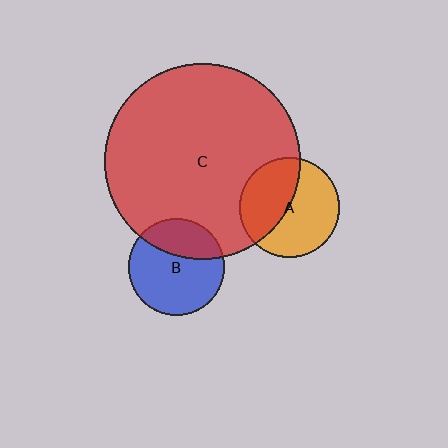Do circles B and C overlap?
Yes.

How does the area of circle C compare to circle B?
Approximately 4.2 times.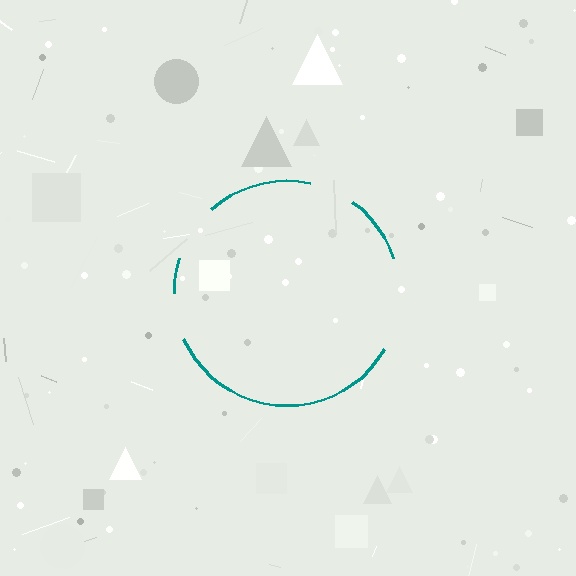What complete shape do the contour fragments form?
The contour fragments form a circle.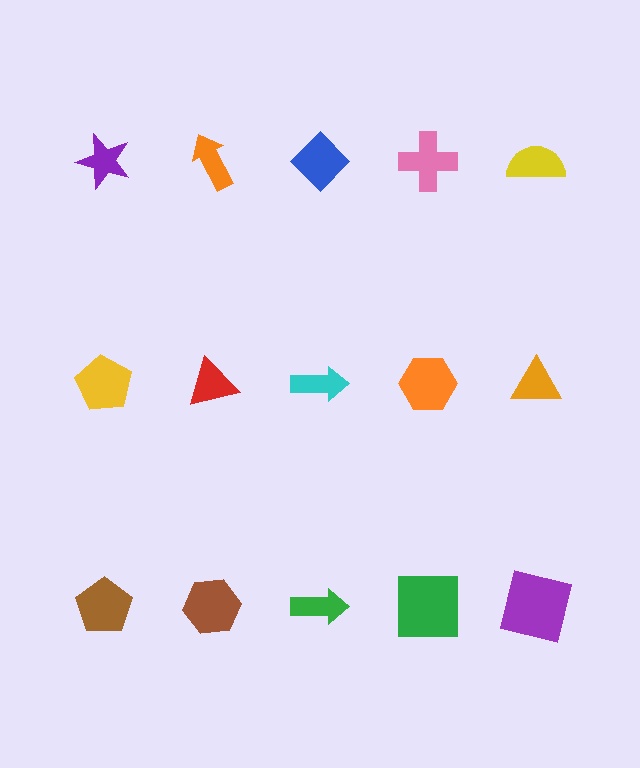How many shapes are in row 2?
5 shapes.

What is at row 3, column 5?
A purple square.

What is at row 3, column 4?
A green square.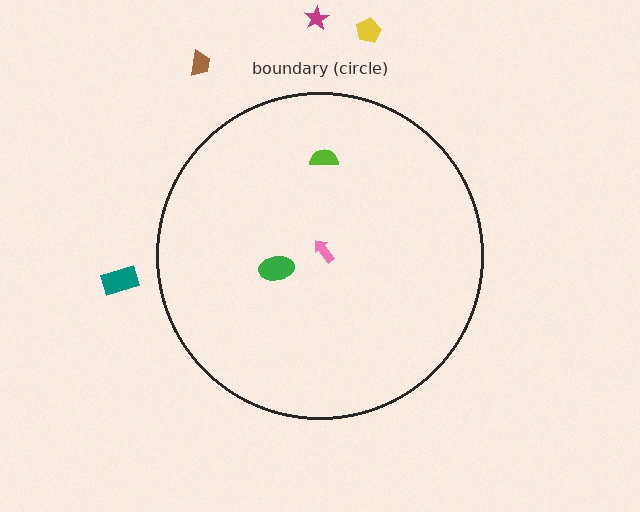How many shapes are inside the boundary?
3 inside, 4 outside.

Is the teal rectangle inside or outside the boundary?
Outside.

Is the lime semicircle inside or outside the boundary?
Inside.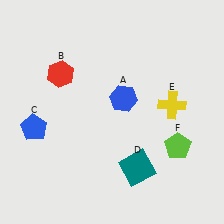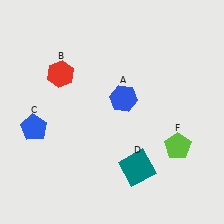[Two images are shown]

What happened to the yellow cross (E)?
The yellow cross (E) was removed in Image 2. It was in the top-right area of Image 1.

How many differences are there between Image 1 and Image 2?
There is 1 difference between the two images.